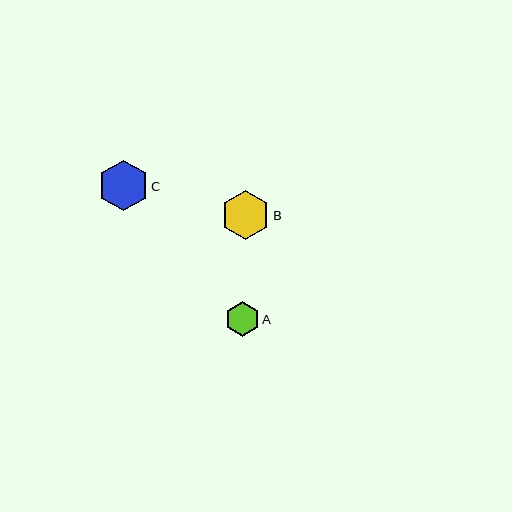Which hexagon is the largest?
Hexagon C is the largest with a size of approximately 50 pixels.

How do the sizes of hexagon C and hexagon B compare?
Hexagon C and hexagon B are approximately the same size.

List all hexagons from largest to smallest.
From largest to smallest: C, B, A.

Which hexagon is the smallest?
Hexagon A is the smallest with a size of approximately 34 pixels.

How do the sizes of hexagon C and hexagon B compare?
Hexagon C and hexagon B are approximately the same size.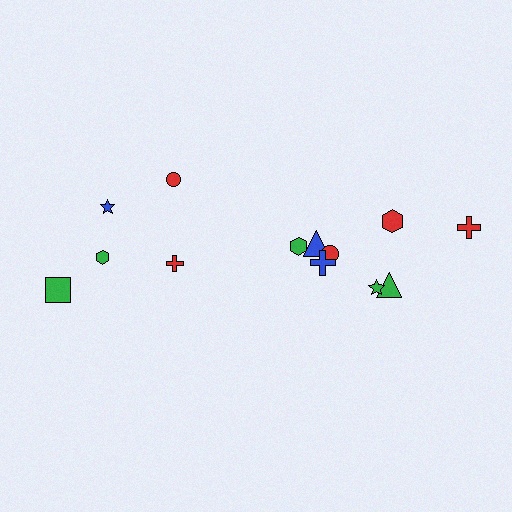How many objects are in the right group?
There are 8 objects.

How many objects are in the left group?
There are 5 objects.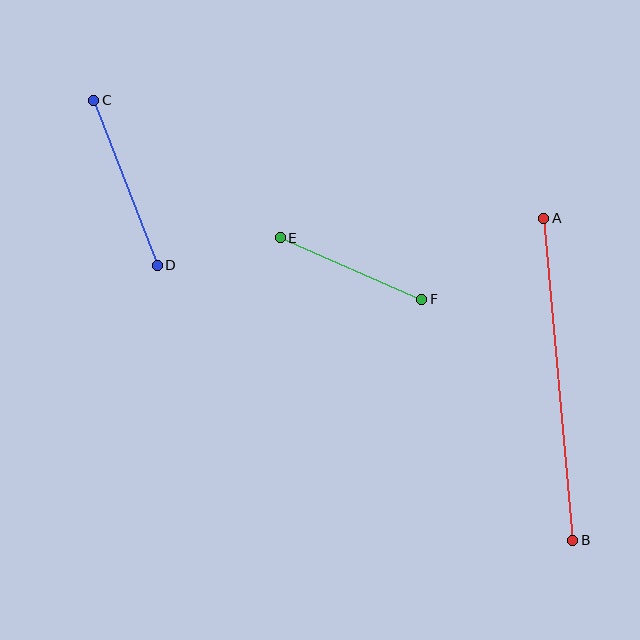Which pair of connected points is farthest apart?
Points A and B are farthest apart.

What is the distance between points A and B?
The distance is approximately 323 pixels.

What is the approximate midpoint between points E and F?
The midpoint is at approximately (351, 269) pixels.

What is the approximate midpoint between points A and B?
The midpoint is at approximately (558, 379) pixels.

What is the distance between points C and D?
The distance is approximately 177 pixels.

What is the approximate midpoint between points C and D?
The midpoint is at approximately (125, 183) pixels.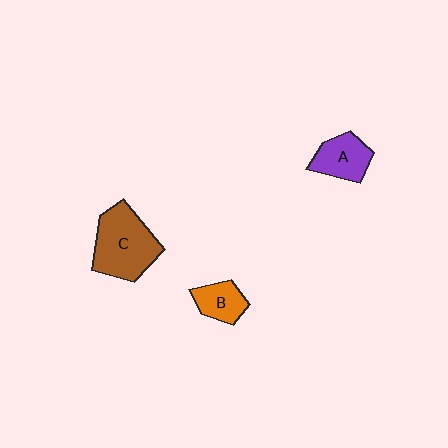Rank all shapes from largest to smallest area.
From largest to smallest: C (brown), A (purple), B (orange).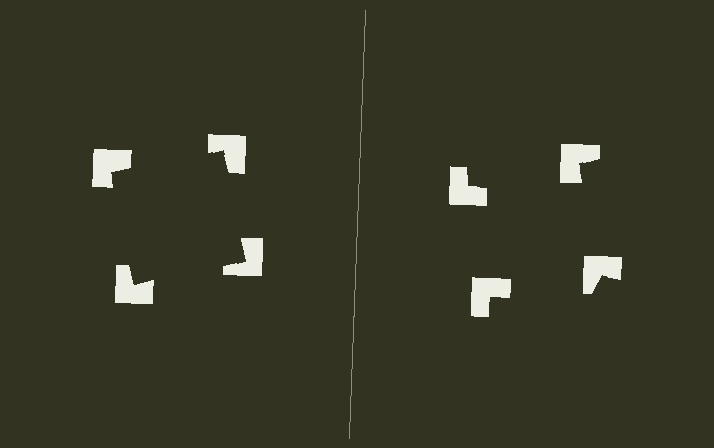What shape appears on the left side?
An illusory square.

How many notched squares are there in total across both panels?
8 — 4 on each side.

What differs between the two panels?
The notched squares are positioned identically on both sides; only the wedge orientations differ. On the left they align to a square; on the right they are misaligned.